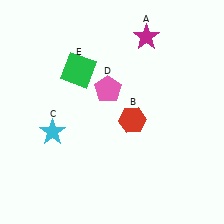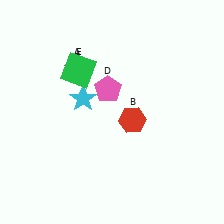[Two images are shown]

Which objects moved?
The objects that moved are: the magenta star (A), the cyan star (C).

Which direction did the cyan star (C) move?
The cyan star (C) moved up.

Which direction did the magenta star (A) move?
The magenta star (A) moved left.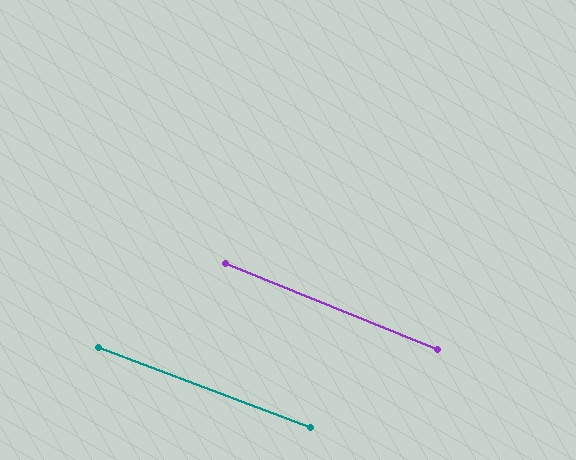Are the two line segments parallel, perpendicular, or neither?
Parallel — their directions differ by only 1.3°.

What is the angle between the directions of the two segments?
Approximately 1 degree.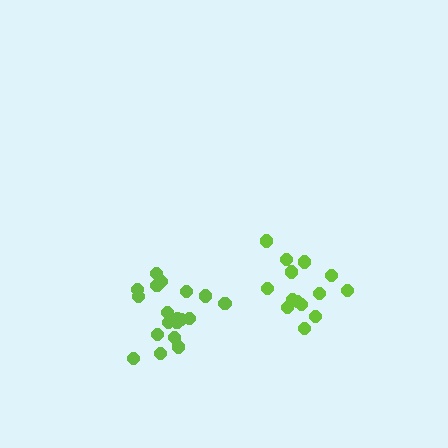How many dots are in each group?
Group 1: 19 dots, Group 2: 14 dots (33 total).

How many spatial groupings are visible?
There are 2 spatial groupings.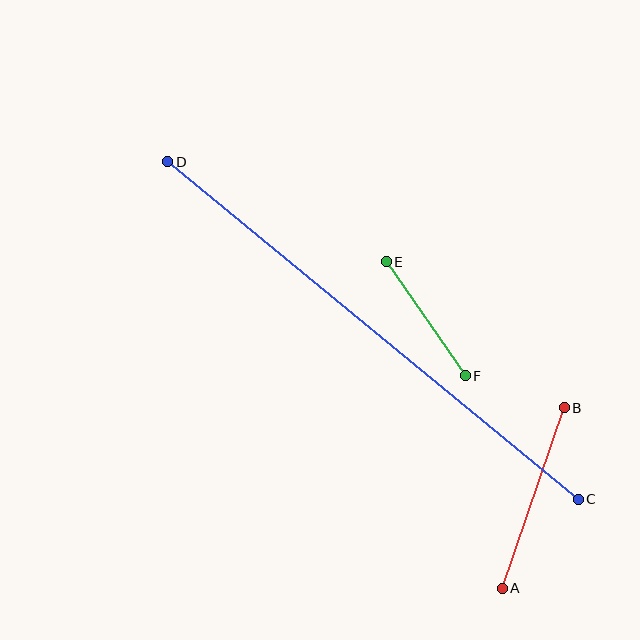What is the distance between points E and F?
The distance is approximately 139 pixels.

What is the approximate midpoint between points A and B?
The midpoint is at approximately (533, 498) pixels.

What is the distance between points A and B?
The distance is approximately 191 pixels.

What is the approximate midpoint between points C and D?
The midpoint is at approximately (373, 331) pixels.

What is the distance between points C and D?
The distance is approximately 531 pixels.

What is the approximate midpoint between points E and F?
The midpoint is at approximately (426, 319) pixels.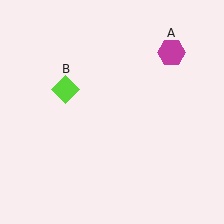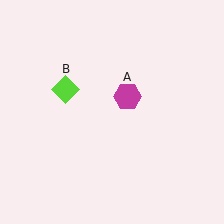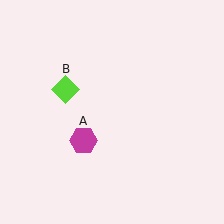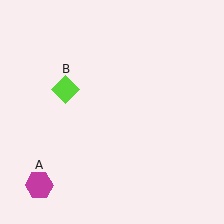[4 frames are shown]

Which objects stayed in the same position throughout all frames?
Lime diamond (object B) remained stationary.